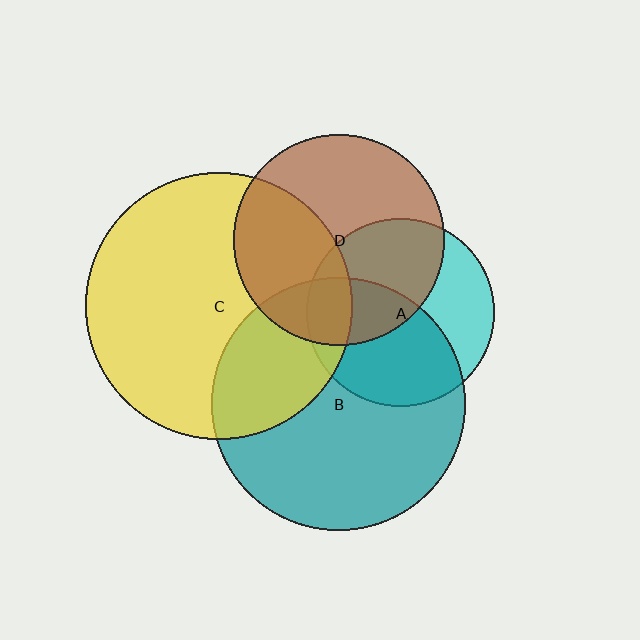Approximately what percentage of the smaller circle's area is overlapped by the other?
Approximately 15%.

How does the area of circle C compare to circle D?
Approximately 1.6 times.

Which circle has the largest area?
Circle C (yellow).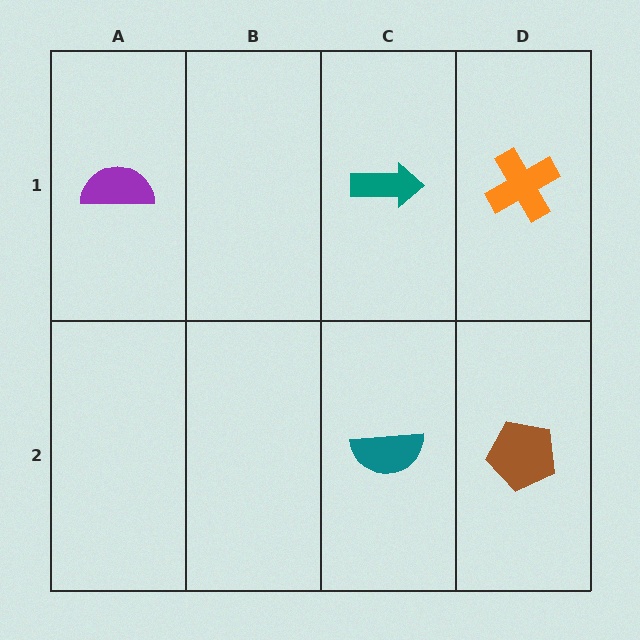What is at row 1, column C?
A teal arrow.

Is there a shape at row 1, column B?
No, that cell is empty.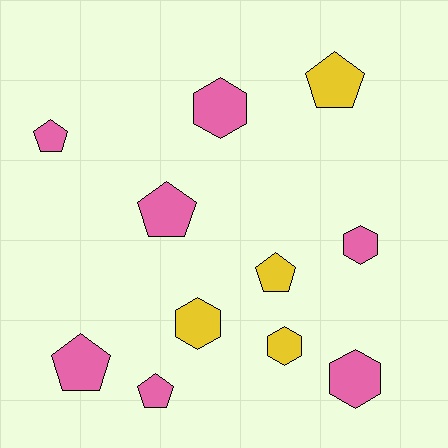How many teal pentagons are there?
There are no teal pentagons.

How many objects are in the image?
There are 11 objects.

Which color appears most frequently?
Pink, with 7 objects.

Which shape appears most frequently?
Pentagon, with 6 objects.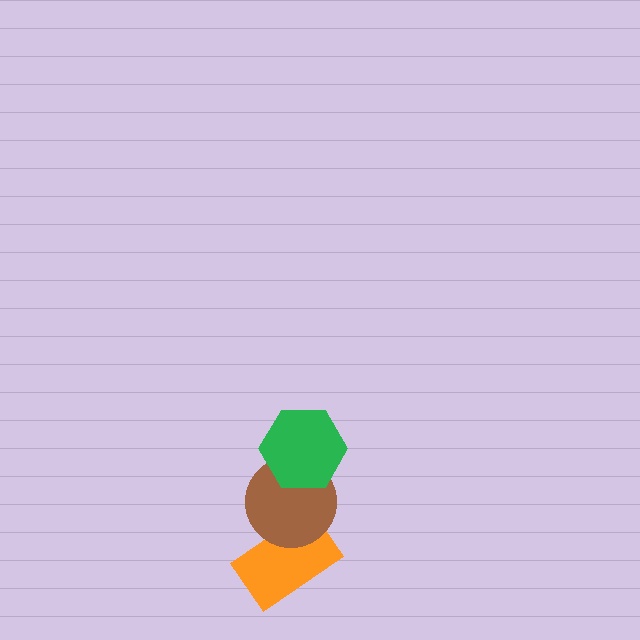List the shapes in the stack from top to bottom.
From top to bottom: the green hexagon, the brown circle, the orange rectangle.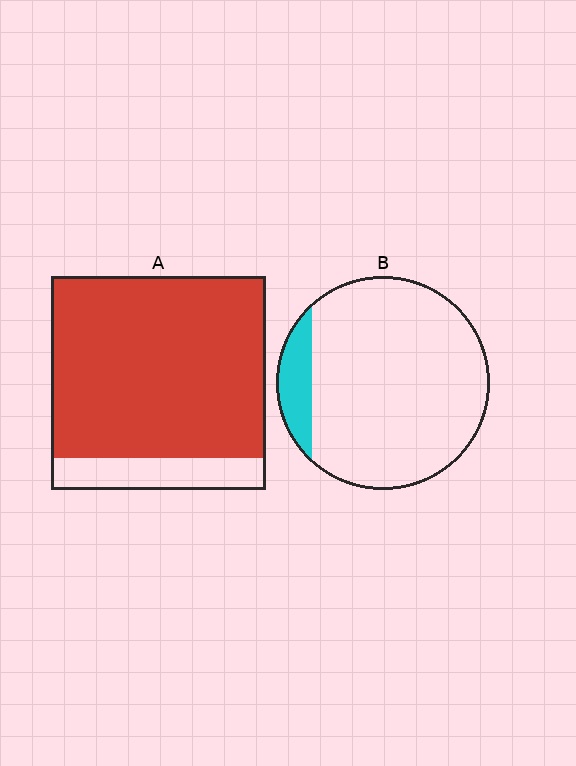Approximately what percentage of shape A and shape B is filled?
A is approximately 85% and B is approximately 10%.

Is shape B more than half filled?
No.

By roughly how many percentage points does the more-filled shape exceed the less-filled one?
By roughly 75 percentage points (A over B).